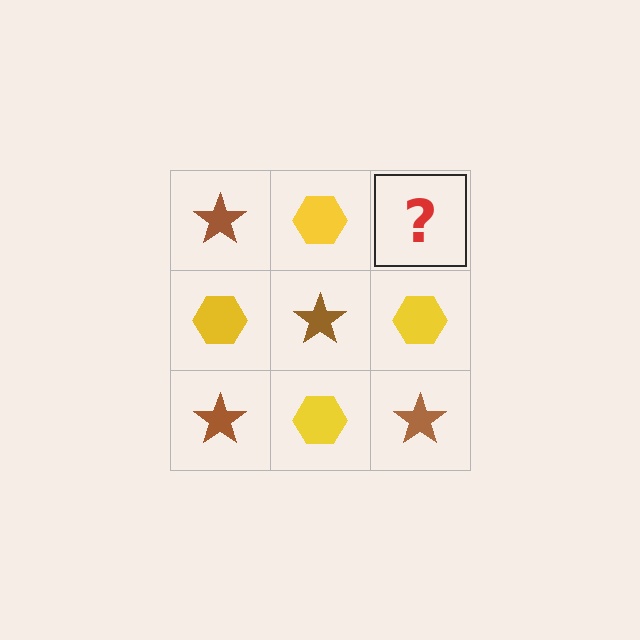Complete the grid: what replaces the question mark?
The question mark should be replaced with a brown star.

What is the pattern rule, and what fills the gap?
The rule is that it alternates brown star and yellow hexagon in a checkerboard pattern. The gap should be filled with a brown star.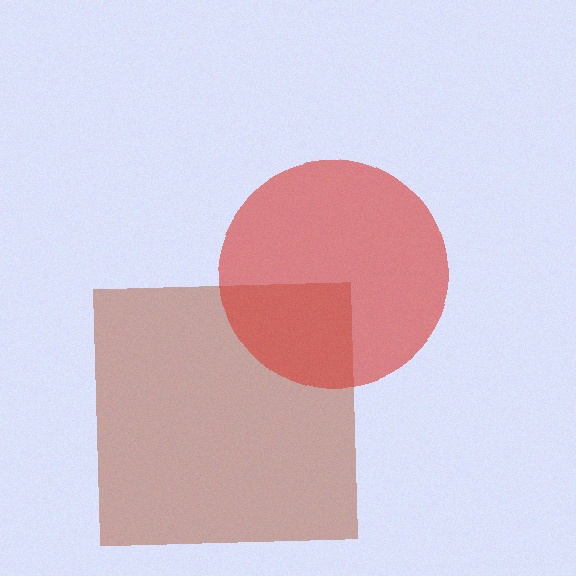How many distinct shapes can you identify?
There are 2 distinct shapes: a brown square, a red circle.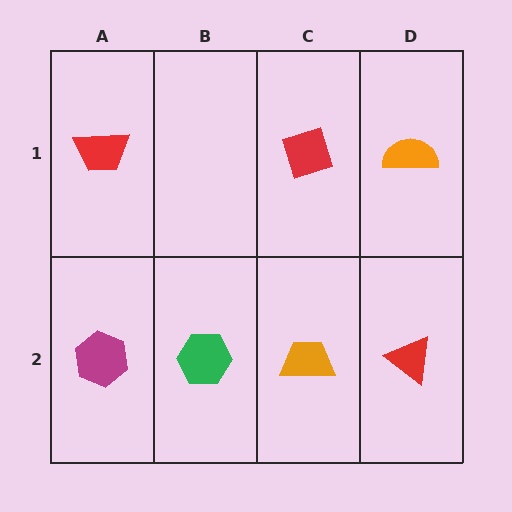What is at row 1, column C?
A red diamond.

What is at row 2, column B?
A green hexagon.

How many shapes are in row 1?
3 shapes.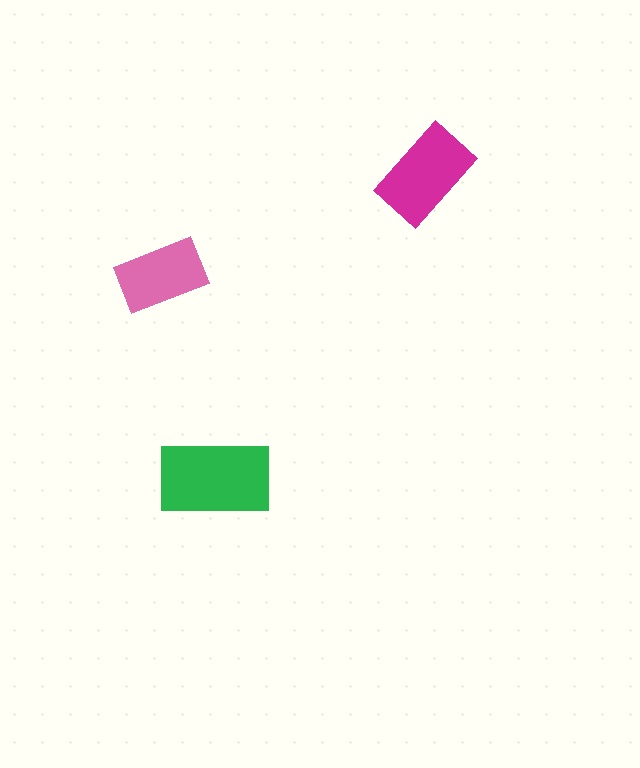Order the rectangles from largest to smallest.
the green one, the magenta one, the pink one.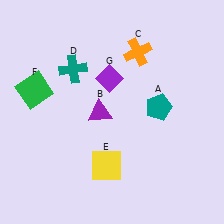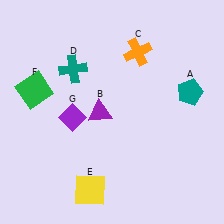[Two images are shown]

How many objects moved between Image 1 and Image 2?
3 objects moved between the two images.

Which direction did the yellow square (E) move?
The yellow square (E) moved down.